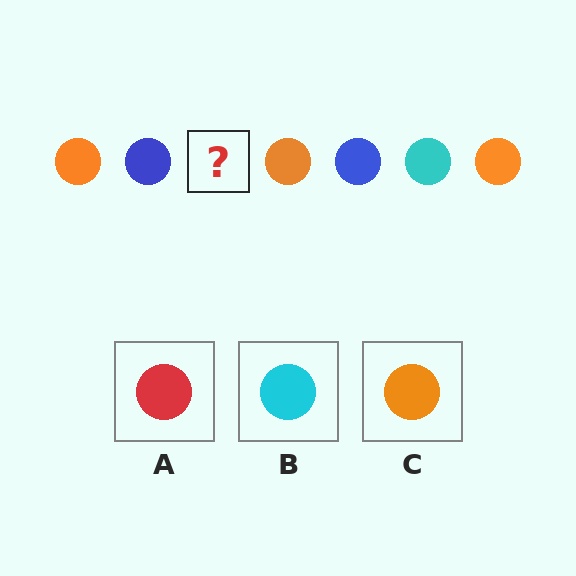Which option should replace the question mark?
Option B.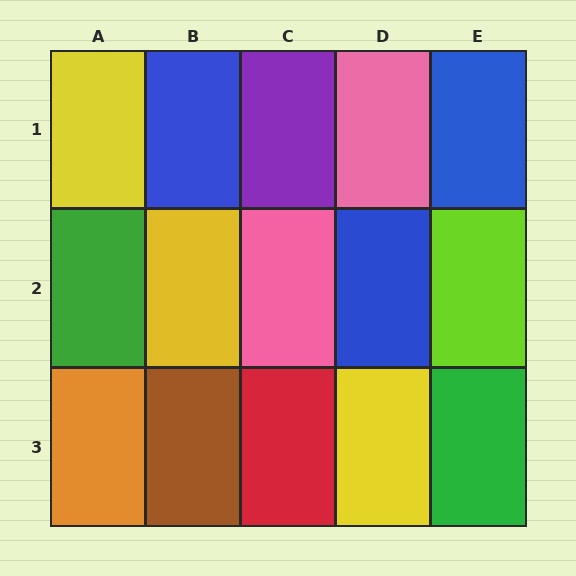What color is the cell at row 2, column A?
Green.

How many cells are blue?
3 cells are blue.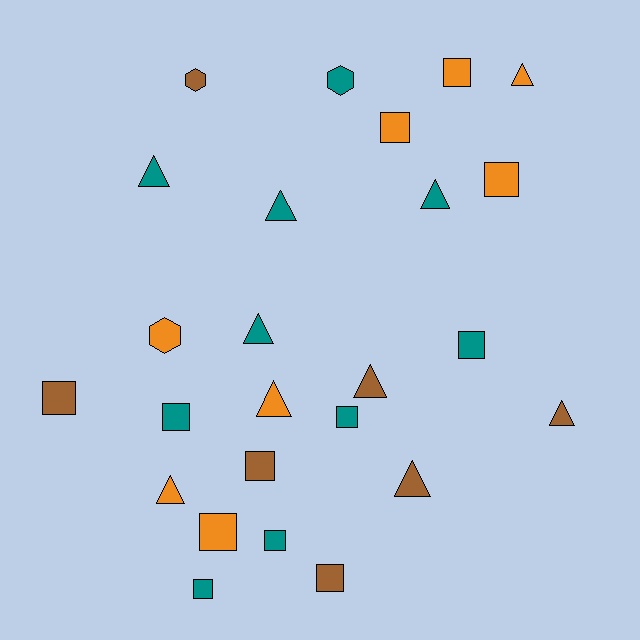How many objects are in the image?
There are 25 objects.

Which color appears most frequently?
Teal, with 10 objects.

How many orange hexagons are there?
There is 1 orange hexagon.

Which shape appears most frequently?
Square, with 12 objects.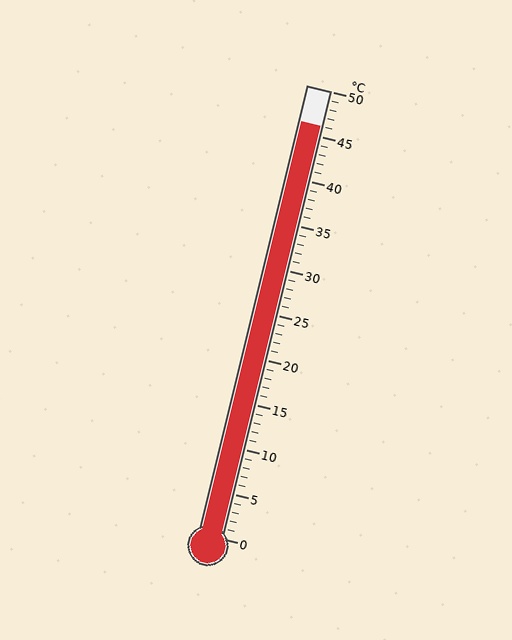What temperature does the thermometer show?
The thermometer shows approximately 46°C.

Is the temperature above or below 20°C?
The temperature is above 20°C.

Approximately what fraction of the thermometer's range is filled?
The thermometer is filled to approximately 90% of its range.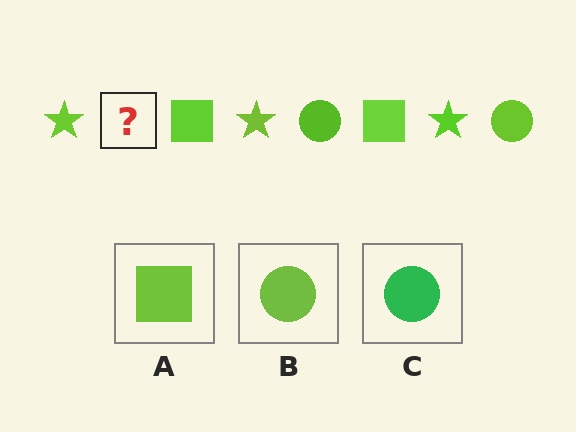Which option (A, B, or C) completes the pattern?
B.